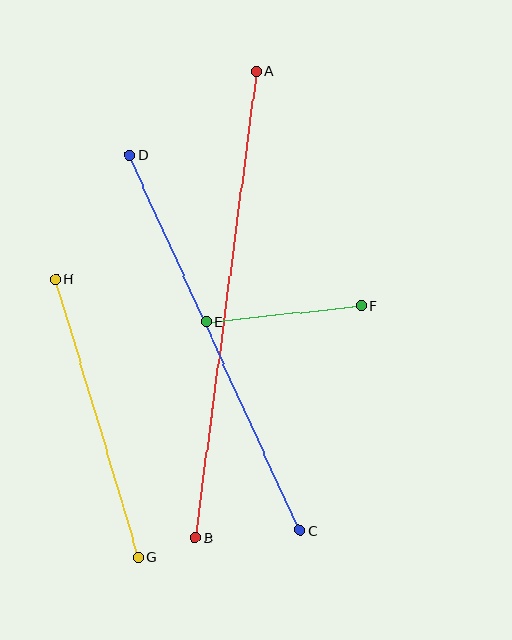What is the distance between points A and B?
The distance is approximately 471 pixels.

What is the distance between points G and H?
The distance is approximately 290 pixels.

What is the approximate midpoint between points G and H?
The midpoint is at approximately (97, 418) pixels.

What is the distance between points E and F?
The distance is approximately 156 pixels.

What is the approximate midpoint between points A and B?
The midpoint is at approximately (226, 305) pixels.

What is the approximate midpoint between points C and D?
The midpoint is at approximately (214, 343) pixels.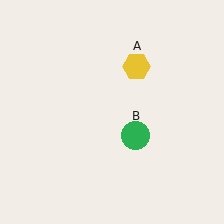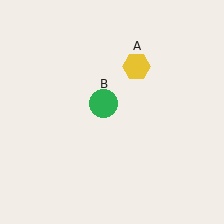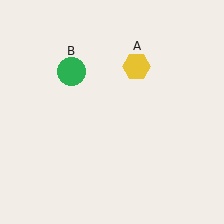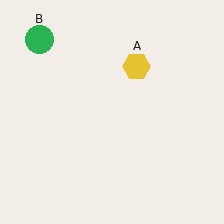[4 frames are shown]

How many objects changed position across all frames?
1 object changed position: green circle (object B).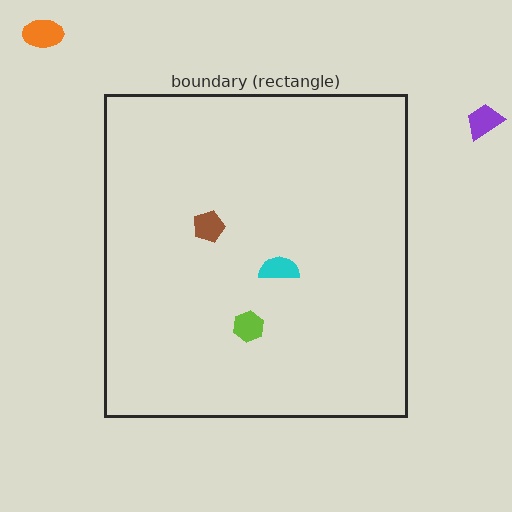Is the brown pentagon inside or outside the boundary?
Inside.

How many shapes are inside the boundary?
3 inside, 2 outside.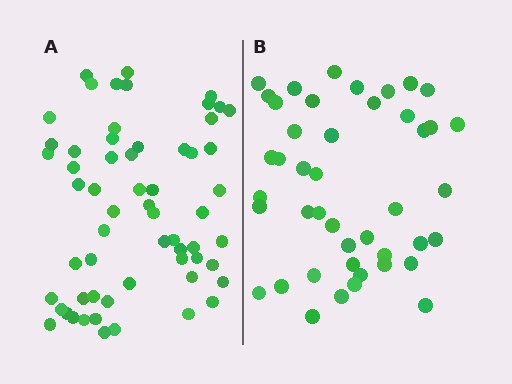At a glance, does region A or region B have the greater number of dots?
Region A (the left region) has more dots.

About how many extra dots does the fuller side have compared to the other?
Region A has approximately 15 more dots than region B.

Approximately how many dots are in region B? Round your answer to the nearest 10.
About 40 dots. (The exact count is 44, which rounds to 40.)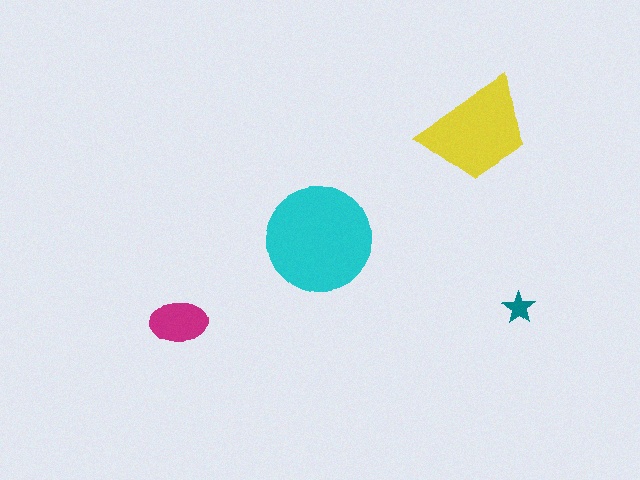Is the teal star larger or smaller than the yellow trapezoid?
Smaller.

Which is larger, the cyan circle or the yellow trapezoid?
The cyan circle.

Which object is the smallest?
The teal star.